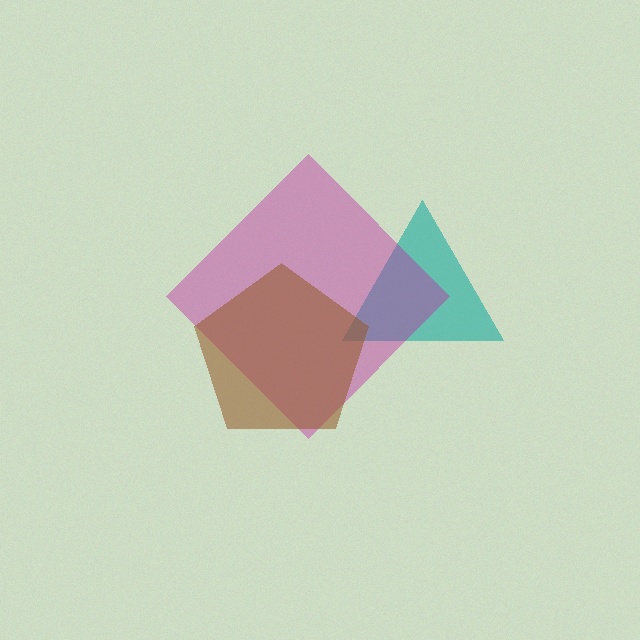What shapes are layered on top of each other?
The layered shapes are: a teal triangle, a magenta diamond, a brown pentagon.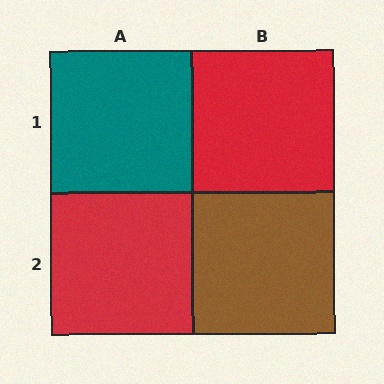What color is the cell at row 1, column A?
Teal.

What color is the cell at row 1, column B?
Red.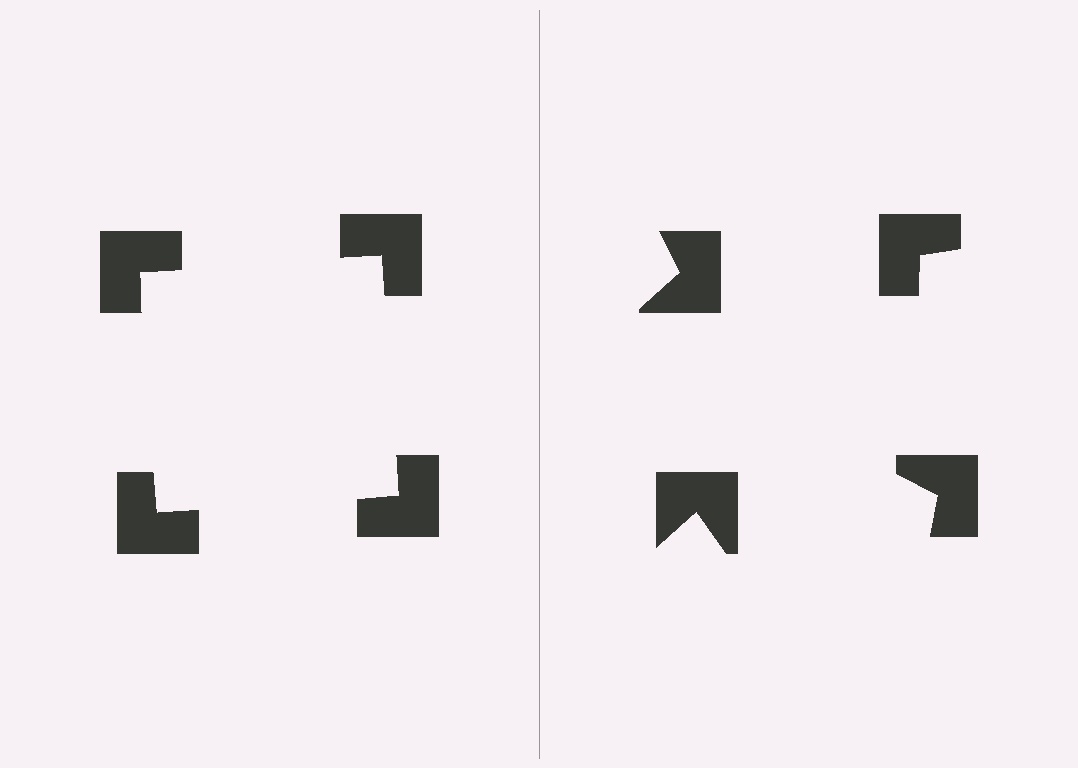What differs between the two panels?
The notched squares are positioned identically on both sides; only the wedge orientations differ. On the left they align to a square; on the right they are misaligned.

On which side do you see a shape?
An illusory square appears on the left side. On the right side the wedge cuts are rotated, so no coherent shape forms.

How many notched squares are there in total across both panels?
8 — 4 on each side.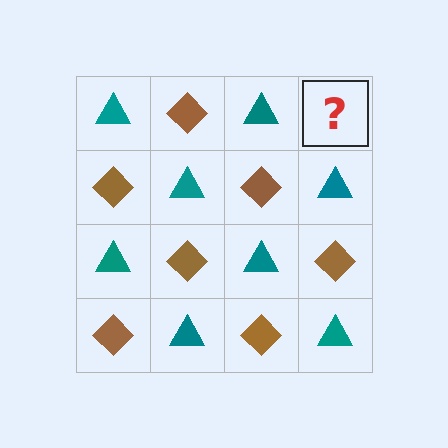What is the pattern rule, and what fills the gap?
The rule is that it alternates teal triangle and brown diamond in a checkerboard pattern. The gap should be filled with a brown diamond.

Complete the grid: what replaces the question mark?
The question mark should be replaced with a brown diamond.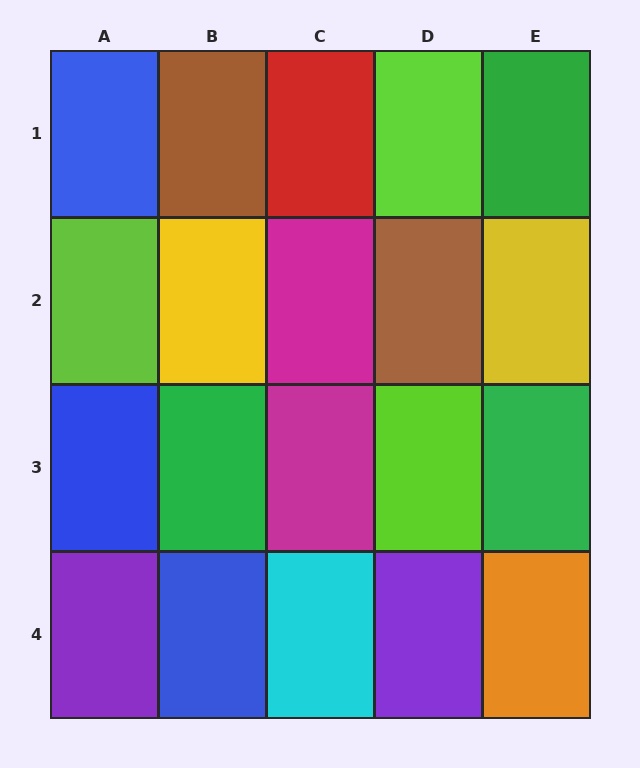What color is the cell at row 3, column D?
Lime.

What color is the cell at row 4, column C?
Cyan.